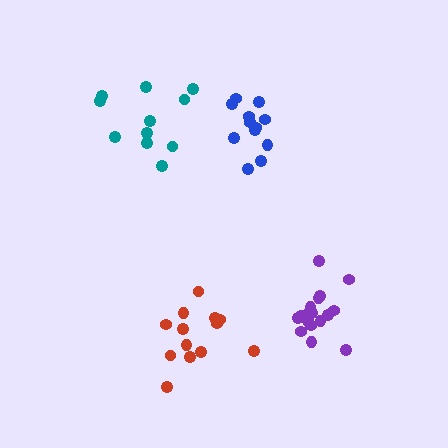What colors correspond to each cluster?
The clusters are colored: blue, purple, red, teal.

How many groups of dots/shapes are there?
There are 4 groups.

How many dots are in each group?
Group 1: 12 dots, Group 2: 17 dots, Group 3: 13 dots, Group 4: 11 dots (53 total).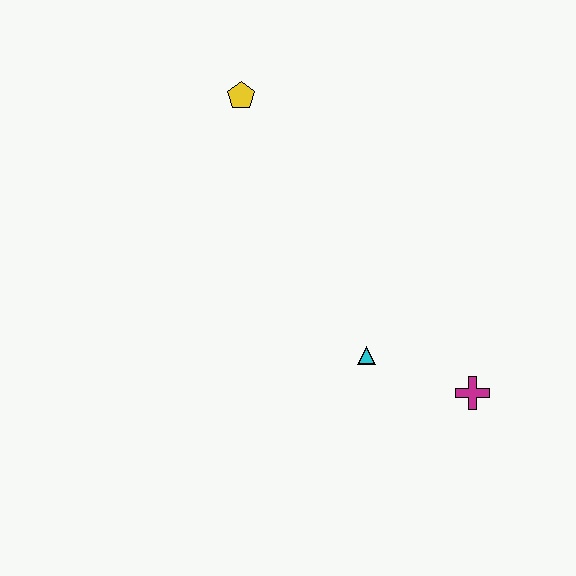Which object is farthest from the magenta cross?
The yellow pentagon is farthest from the magenta cross.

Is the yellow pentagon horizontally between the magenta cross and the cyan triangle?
No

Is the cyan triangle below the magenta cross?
No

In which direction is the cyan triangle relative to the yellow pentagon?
The cyan triangle is below the yellow pentagon.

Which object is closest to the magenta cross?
The cyan triangle is closest to the magenta cross.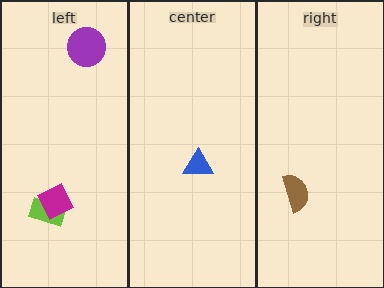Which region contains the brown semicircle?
The right region.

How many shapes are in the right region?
1.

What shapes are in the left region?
The purple circle, the lime rectangle, the magenta diamond.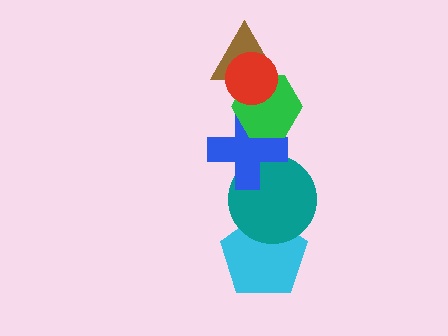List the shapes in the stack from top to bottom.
From top to bottom: the red circle, the brown triangle, the green hexagon, the blue cross, the teal circle, the cyan pentagon.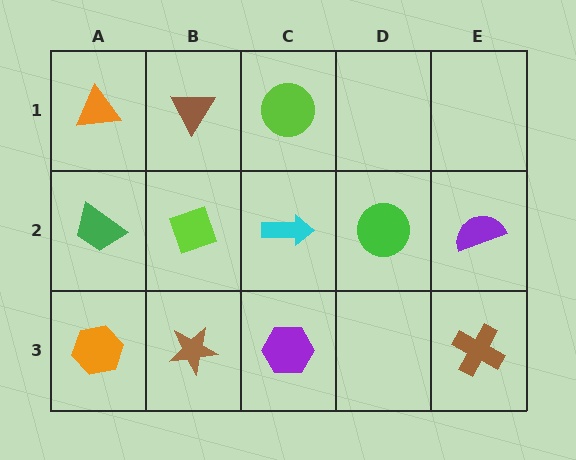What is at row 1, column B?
A brown triangle.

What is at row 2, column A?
A green trapezoid.